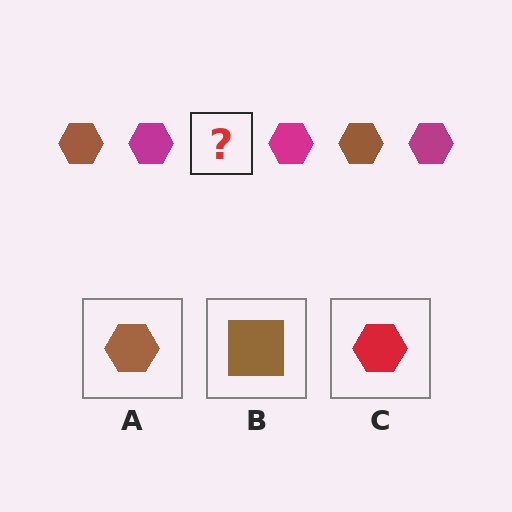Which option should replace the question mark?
Option A.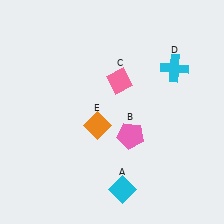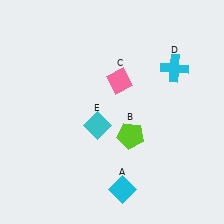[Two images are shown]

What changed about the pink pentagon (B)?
In Image 1, B is pink. In Image 2, it changed to lime.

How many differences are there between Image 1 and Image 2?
There are 2 differences between the two images.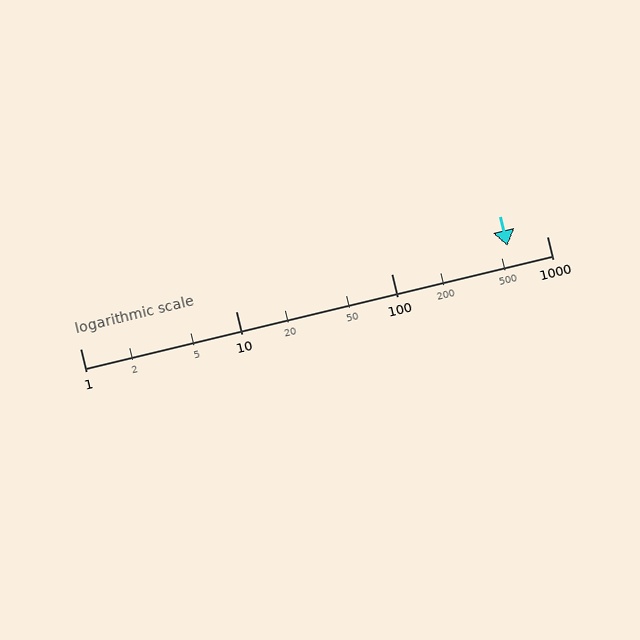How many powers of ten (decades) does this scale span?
The scale spans 3 decades, from 1 to 1000.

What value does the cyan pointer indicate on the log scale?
The pointer indicates approximately 560.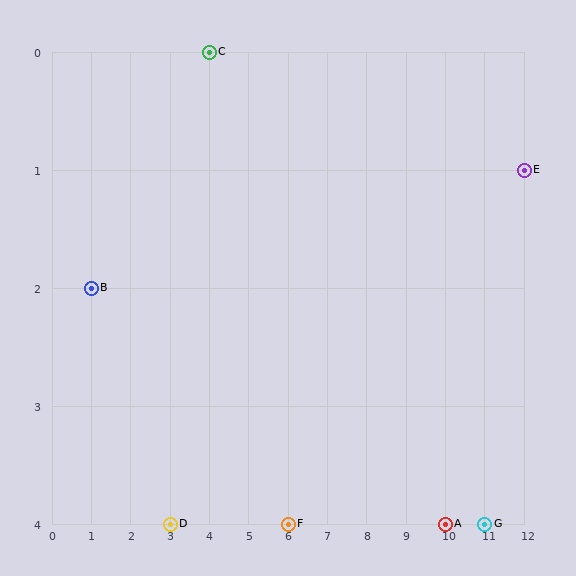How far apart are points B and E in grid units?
Points B and E are 11 columns and 1 row apart (about 11.0 grid units diagonally).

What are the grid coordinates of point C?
Point C is at grid coordinates (4, 0).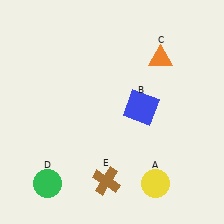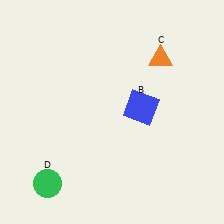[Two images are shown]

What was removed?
The yellow circle (A), the brown cross (E) were removed in Image 2.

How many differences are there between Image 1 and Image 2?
There are 2 differences between the two images.